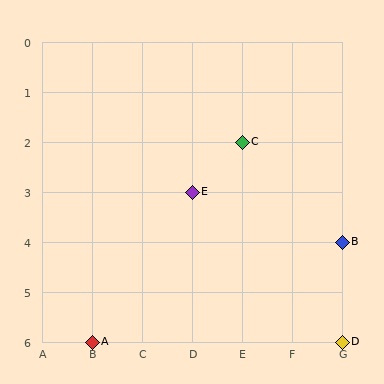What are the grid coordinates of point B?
Point B is at grid coordinates (G, 4).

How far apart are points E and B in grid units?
Points E and B are 3 columns and 1 row apart (about 3.2 grid units diagonally).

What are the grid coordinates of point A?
Point A is at grid coordinates (B, 6).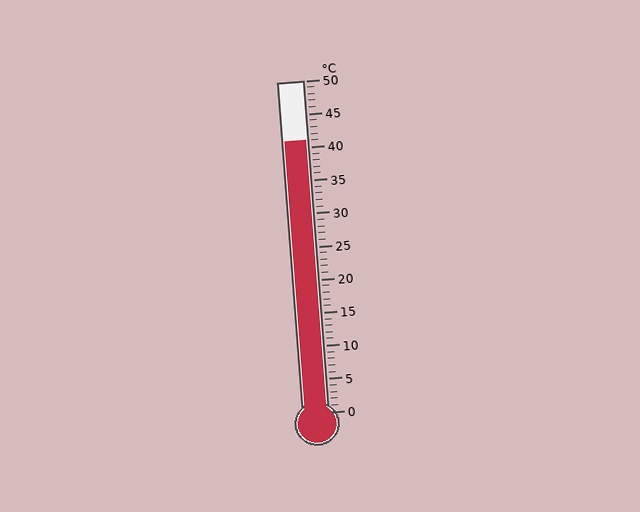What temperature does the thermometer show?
The thermometer shows approximately 41°C.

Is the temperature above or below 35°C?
The temperature is above 35°C.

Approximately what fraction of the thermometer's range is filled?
The thermometer is filled to approximately 80% of its range.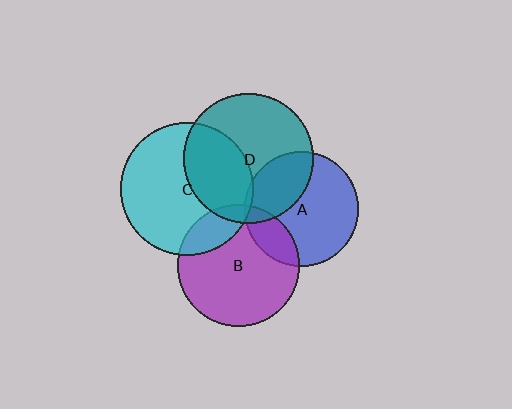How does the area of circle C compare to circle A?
Approximately 1.3 times.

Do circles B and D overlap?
Yes.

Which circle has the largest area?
Circle C (cyan).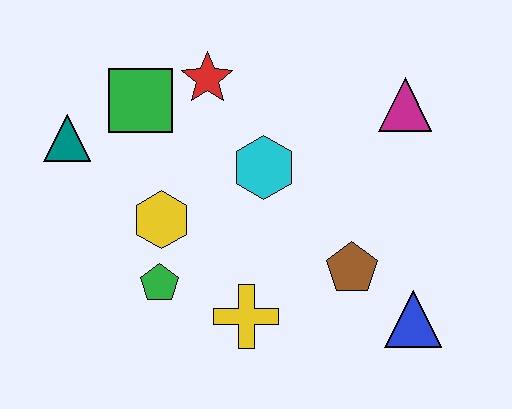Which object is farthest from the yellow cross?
The magenta triangle is farthest from the yellow cross.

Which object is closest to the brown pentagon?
The blue triangle is closest to the brown pentagon.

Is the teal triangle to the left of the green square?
Yes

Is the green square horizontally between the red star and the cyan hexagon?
No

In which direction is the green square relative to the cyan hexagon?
The green square is to the left of the cyan hexagon.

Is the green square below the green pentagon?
No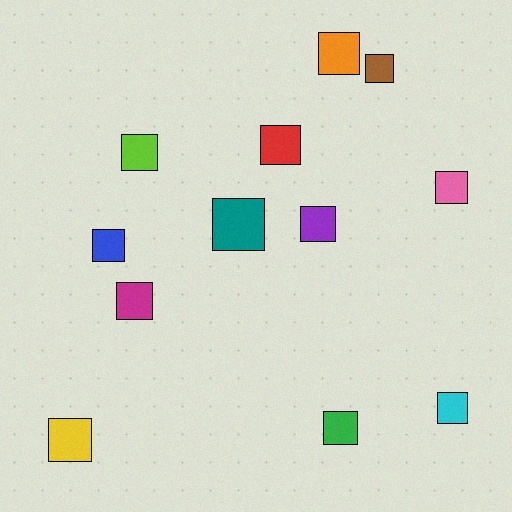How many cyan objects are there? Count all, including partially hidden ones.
There is 1 cyan object.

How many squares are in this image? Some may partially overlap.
There are 12 squares.